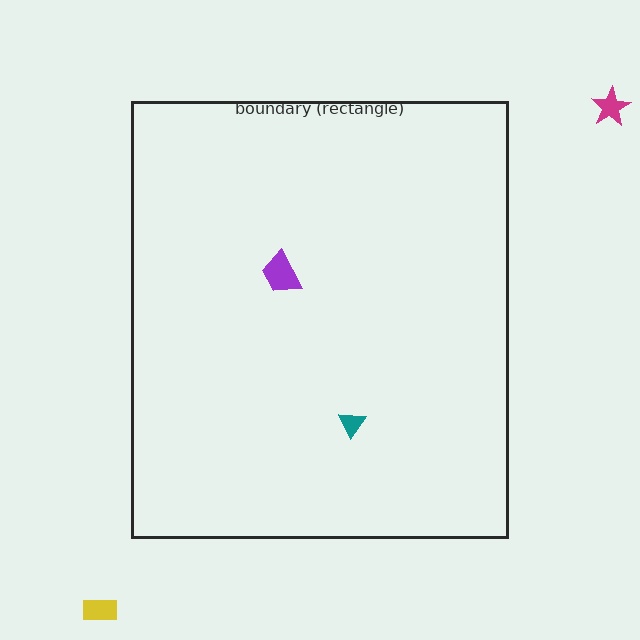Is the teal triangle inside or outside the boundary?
Inside.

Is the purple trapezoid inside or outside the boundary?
Inside.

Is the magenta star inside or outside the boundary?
Outside.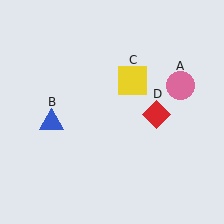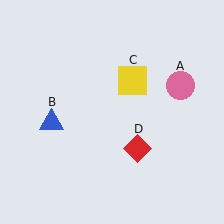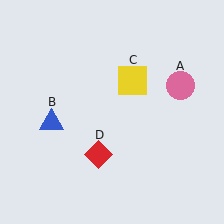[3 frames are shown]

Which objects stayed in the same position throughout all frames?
Pink circle (object A) and blue triangle (object B) and yellow square (object C) remained stationary.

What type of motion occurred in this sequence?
The red diamond (object D) rotated clockwise around the center of the scene.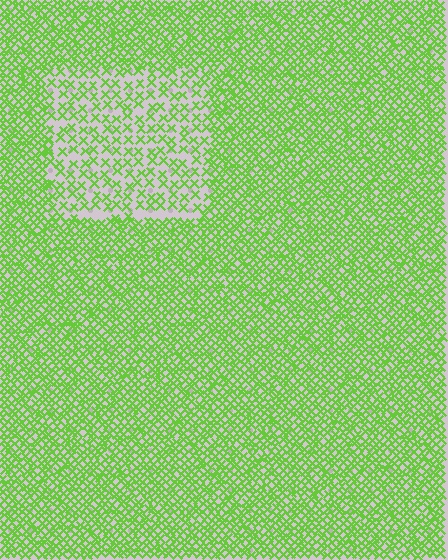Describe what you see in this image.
The image contains small lime elements arranged at two different densities. A rectangle-shaped region is visible where the elements are less densely packed than the surrounding area.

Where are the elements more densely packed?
The elements are more densely packed outside the rectangle boundary.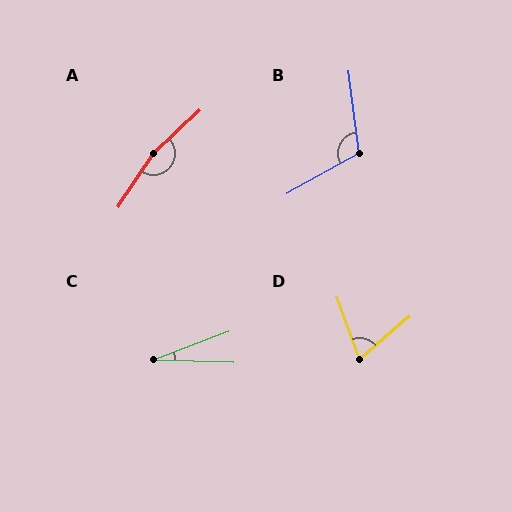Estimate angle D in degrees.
Approximately 69 degrees.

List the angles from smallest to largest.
C (23°), D (69°), B (112°), A (167°).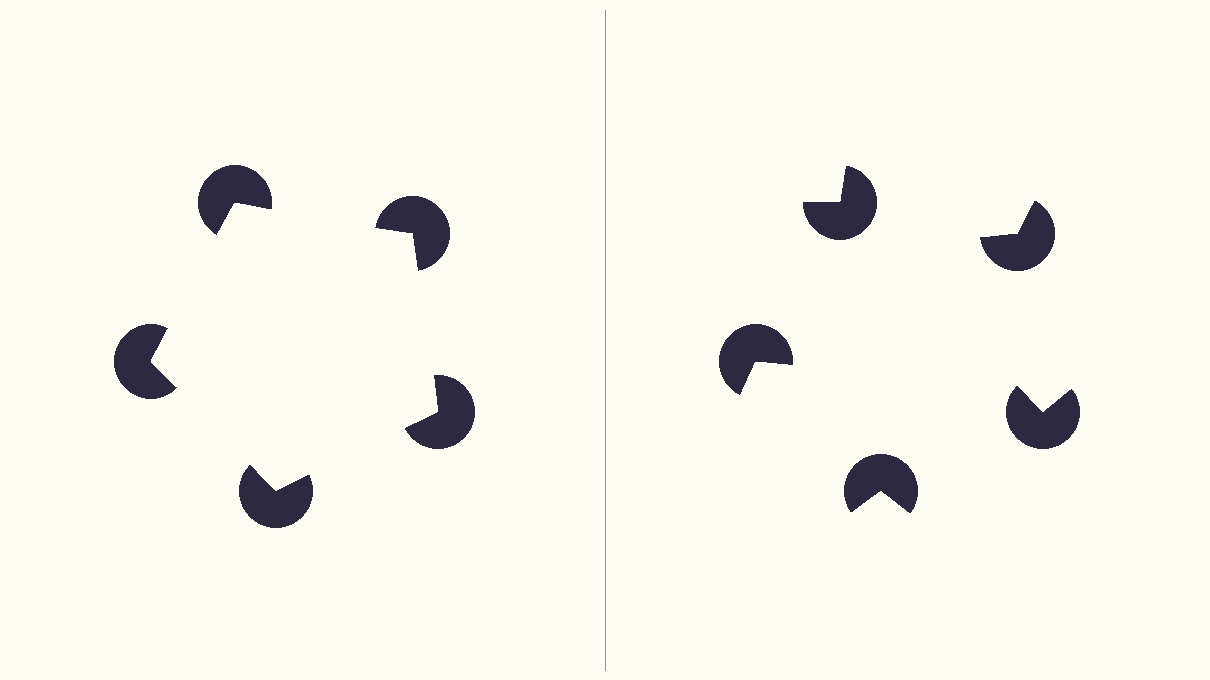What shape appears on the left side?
An illusory pentagon.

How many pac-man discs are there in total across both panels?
10 — 5 on each side.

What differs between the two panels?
The pac-man discs are positioned identically on both sides; only the wedge orientations differ. On the left they align to a pentagon; on the right they are misaligned.